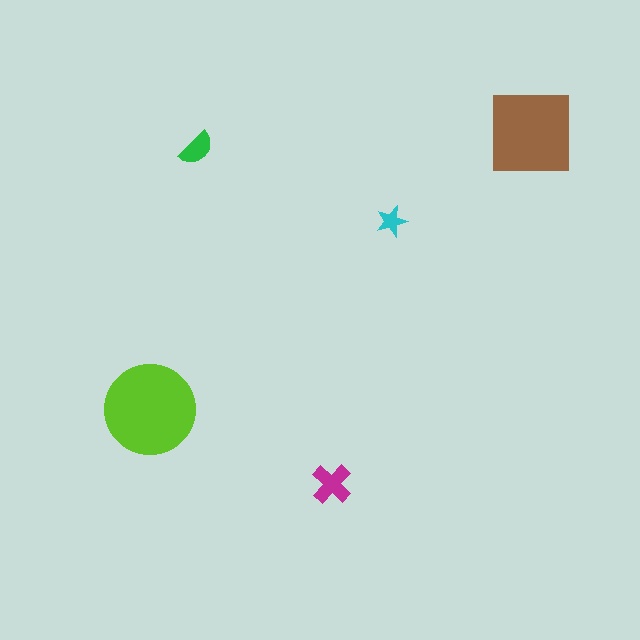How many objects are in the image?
There are 5 objects in the image.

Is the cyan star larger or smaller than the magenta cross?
Smaller.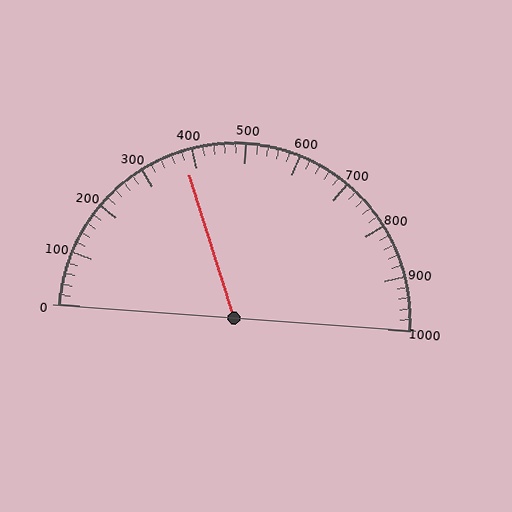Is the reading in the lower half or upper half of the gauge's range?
The reading is in the lower half of the range (0 to 1000).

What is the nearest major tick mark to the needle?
The nearest major tick mark is 400.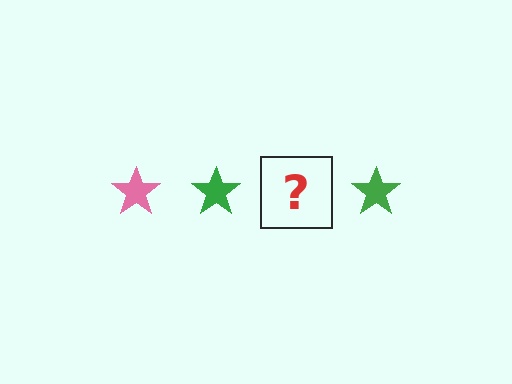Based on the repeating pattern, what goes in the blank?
The blank should be a pink star.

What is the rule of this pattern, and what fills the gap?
The rule is that the pattern cycles through pink, green stars. The gap should be filled with a pink star.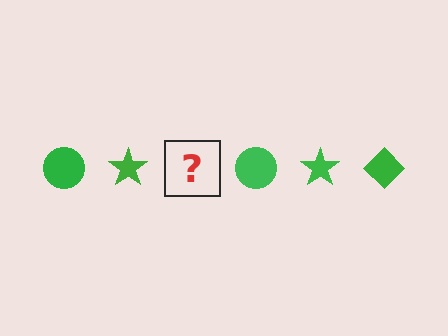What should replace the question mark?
The question mark should be replaced with a green diamond.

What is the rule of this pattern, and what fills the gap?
The rule is that the pattern cycles through circle, star, diamond shapes in green. The gap should be filled with a green diamond.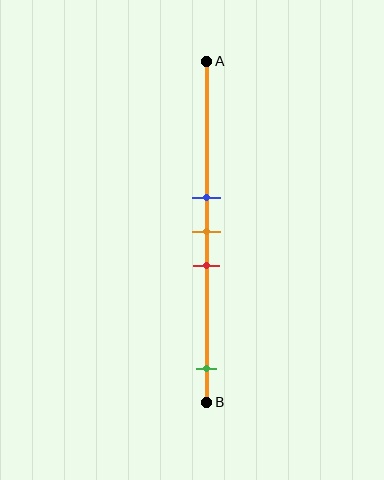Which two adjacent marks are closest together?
The blue and orange marks are the closest adjacent pair.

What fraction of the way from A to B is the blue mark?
The blue mark is approximately 40% (0.4) of the way from A to B.